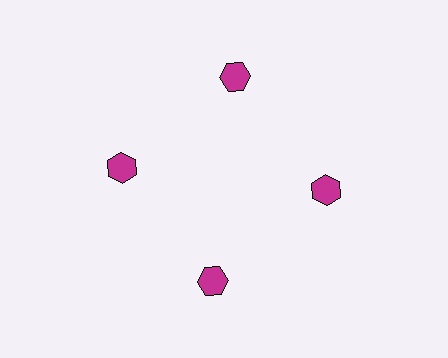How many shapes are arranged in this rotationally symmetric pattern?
There are 4 shapes, arranged in 4 groups of 1.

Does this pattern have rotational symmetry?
Yes, this pattern has 4-fold rotational symmetry. It looks the same after rotating 90 degrees around the center.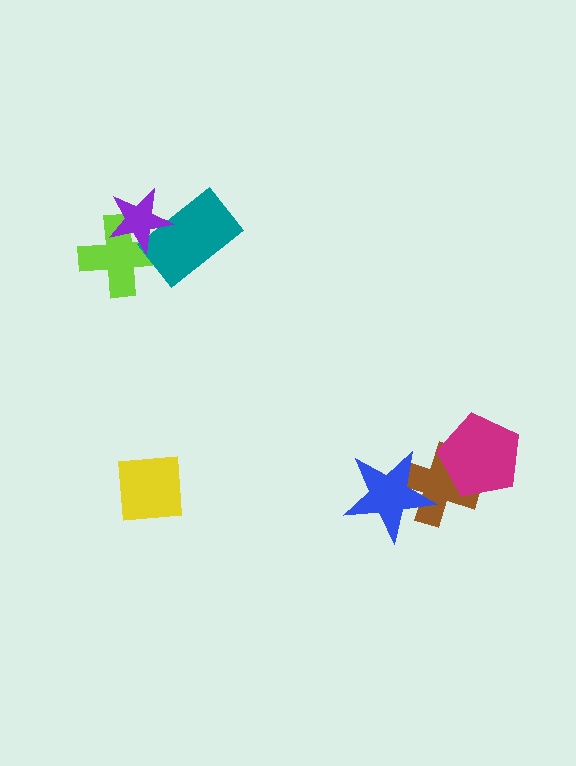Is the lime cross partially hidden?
Yes, it is partially covered by another shape.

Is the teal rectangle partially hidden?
Yes, it is partially covered by another shape.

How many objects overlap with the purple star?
2 objects overlap with the purple star.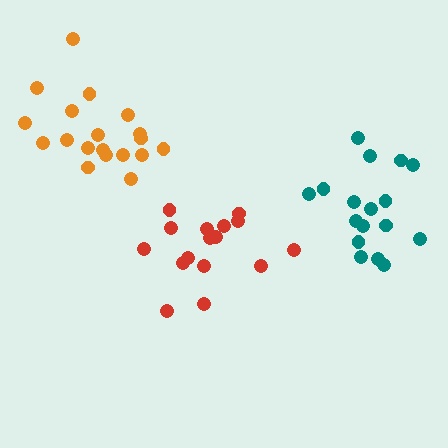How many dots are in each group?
Group 1: 16 dots, Group 2: 17 dots, Group 3: 19 dots (52 total).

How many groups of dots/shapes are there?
There are 3 groups.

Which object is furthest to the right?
The teal cluster is rightmost.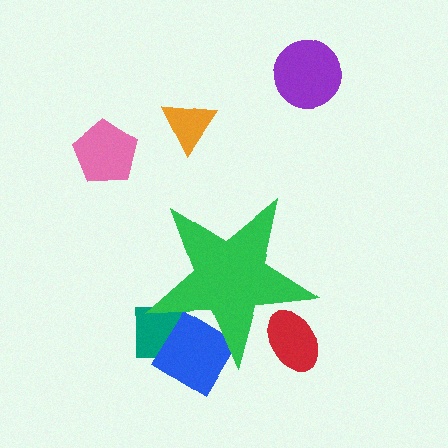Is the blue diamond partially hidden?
Yes, the blue diamond is partially hidden behind the green star.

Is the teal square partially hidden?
Yes, the teal square is partially hidden behind the green star.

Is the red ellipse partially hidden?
Yes, the red ellipse is partially hidden behind the green star.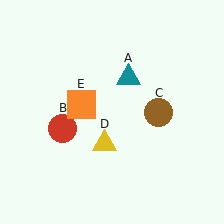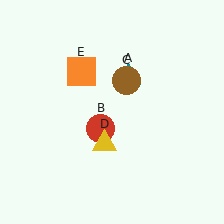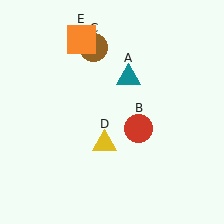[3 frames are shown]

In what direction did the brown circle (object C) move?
The brown circle (object C) moved up and to the left.